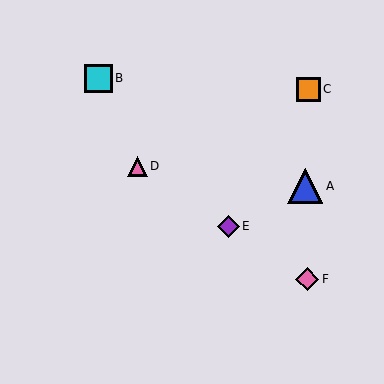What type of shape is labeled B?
Shape B is a cyan square.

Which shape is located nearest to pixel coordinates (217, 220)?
The purple diamond (labeled E) at (228, 226) is nearest to that location.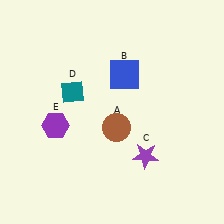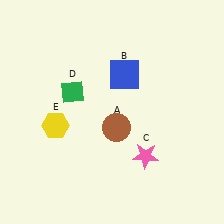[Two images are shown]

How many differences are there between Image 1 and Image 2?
There are 3 differences between the two images.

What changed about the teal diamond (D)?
In Image 1, D is teal. In Image 2, it changed to green.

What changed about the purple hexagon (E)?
In Image 1, E is purple. In Image 2, it changed to yellow.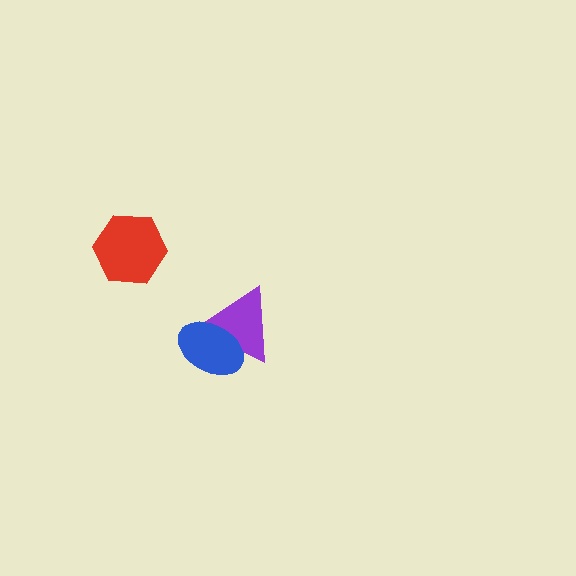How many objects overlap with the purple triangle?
1 object overlaps with the purple triangle.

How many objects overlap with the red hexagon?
0 objects overlap with the red hexagon.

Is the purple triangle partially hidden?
Yes, it is partially covered by another shape.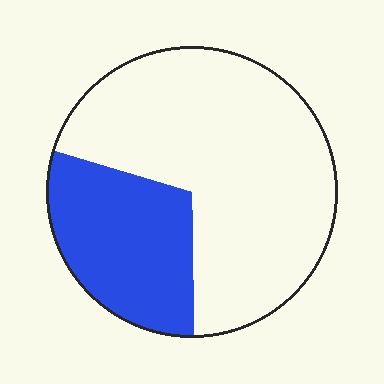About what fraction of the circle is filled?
About one third (1/3).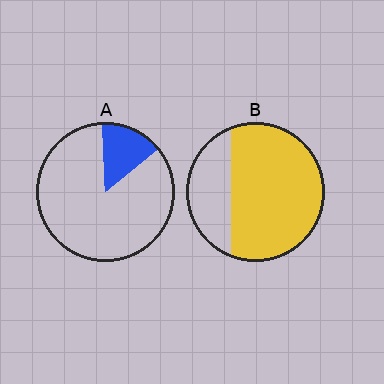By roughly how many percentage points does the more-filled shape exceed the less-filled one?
By roughly 55 percentage points (B over A).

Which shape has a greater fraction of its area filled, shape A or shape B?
Shape B.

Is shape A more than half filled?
No.